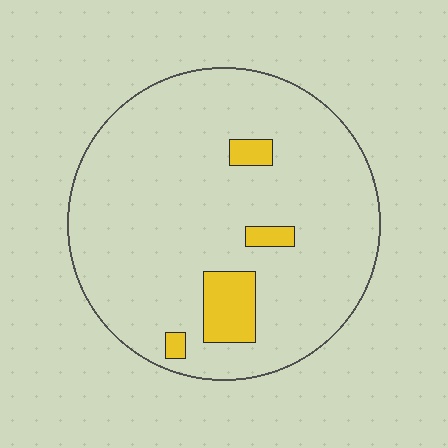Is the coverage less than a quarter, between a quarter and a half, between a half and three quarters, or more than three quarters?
Less than a quarter.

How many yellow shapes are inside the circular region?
4.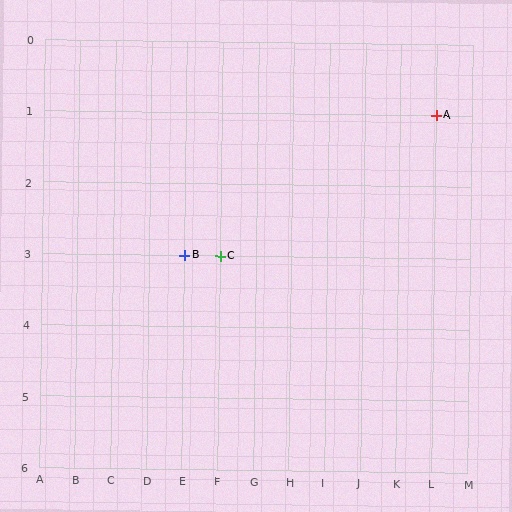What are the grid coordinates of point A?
Point A is at grid coordinates (L, 1).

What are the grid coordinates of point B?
Point B is at grid coordinates (E, 3).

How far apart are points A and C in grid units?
Points A and C are 6 columns and 2 rows apart (about 6.3 grid units diagonally).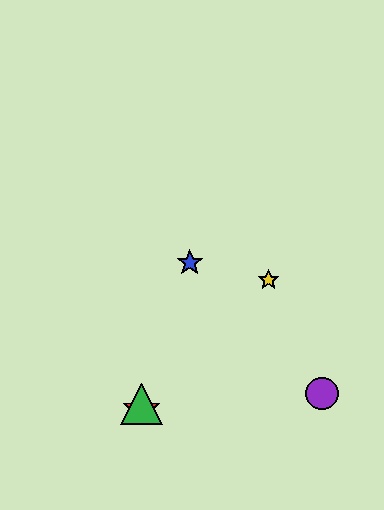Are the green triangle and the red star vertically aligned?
Yes, both are at x≈141.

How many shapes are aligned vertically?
2 shapes (the red star, the green triangle) are aligned vertically.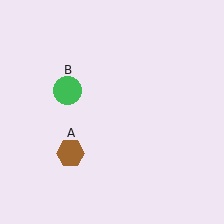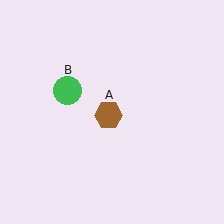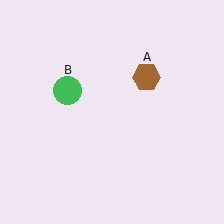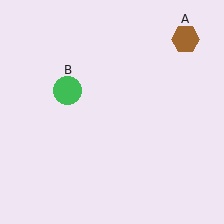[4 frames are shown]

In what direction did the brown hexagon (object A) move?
The brown hexagon (object A) moved up and to the right.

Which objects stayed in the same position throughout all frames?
Green circle (object B) remained stationary.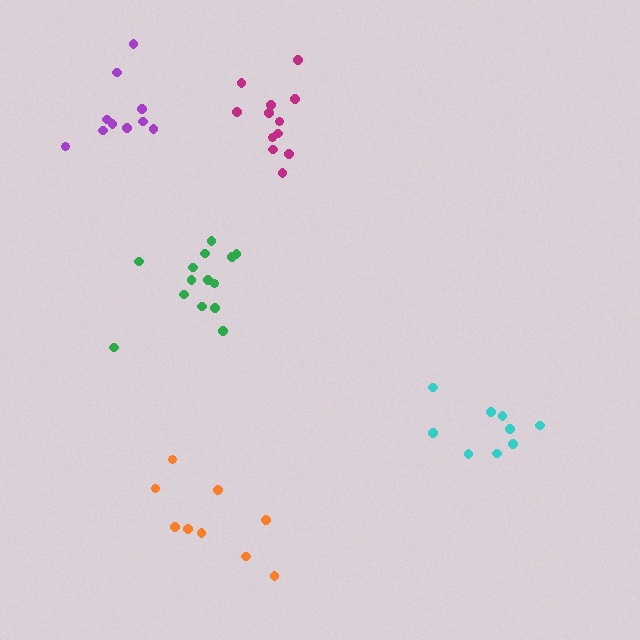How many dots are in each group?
Group 1: 9 dots, Group 2: 9 dots, Group 3: 10 dots, Group 4: 12 dots, Group 5: 14 dots (54 total).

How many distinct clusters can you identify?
There are 5 distinct clusters.